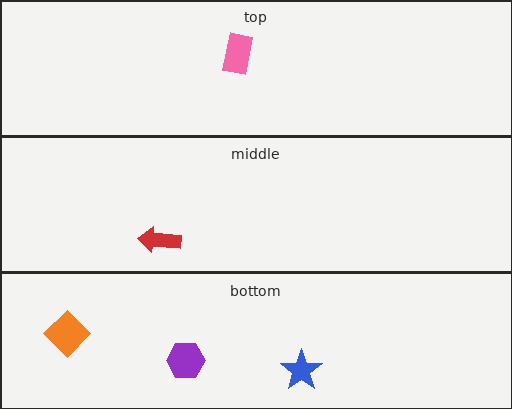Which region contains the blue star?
The bottom region.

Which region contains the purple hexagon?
The bottom region.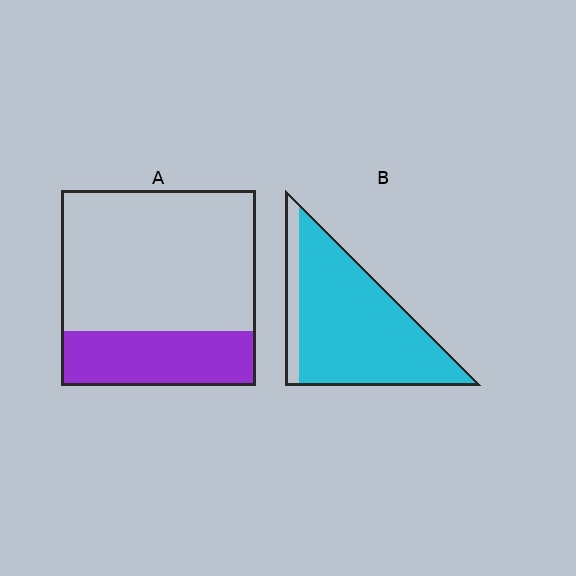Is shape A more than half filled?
No.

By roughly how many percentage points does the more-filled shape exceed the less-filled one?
By roughly 60 percentage points (B over A).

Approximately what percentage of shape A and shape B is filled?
A is approximately 30% and B is approximately 85%.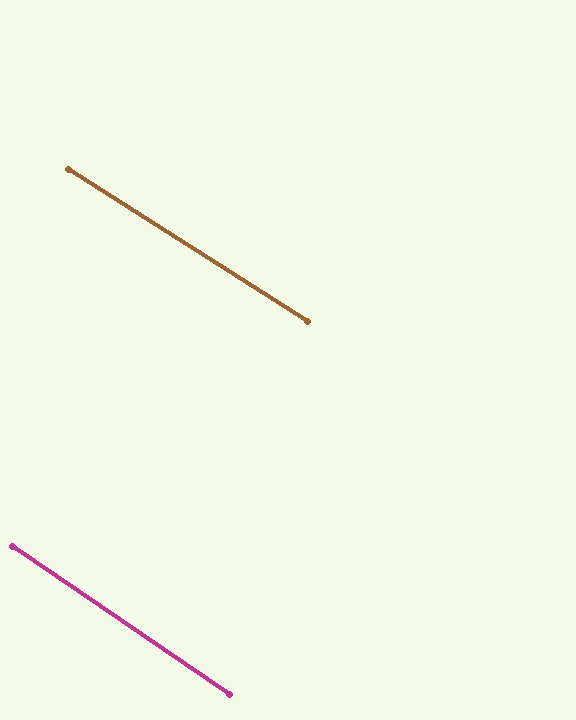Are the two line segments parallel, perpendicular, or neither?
Parallel — their directions differ by only 1.9°.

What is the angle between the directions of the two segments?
Approximately 2 degrees.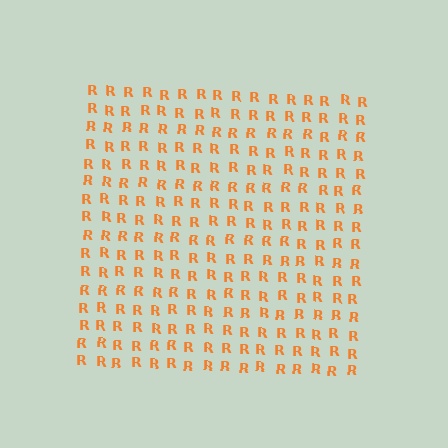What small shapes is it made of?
It is made of small letter R's.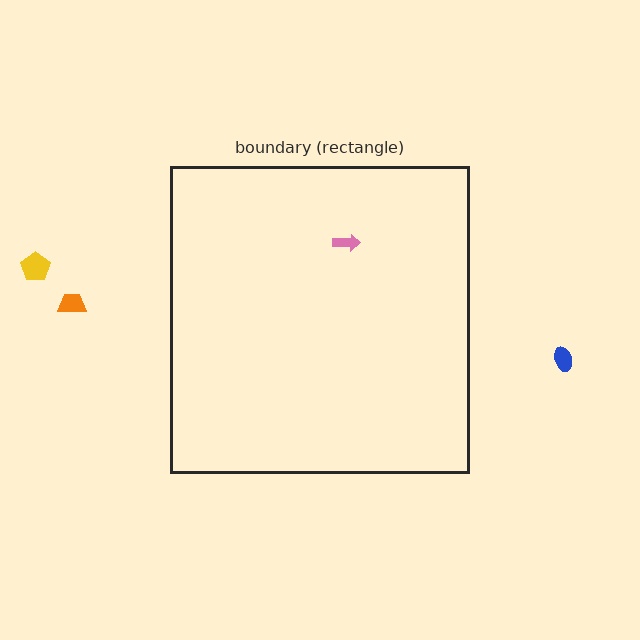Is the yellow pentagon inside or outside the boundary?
Outside.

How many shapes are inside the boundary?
1 inside, 3 outside.